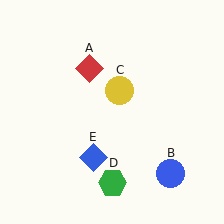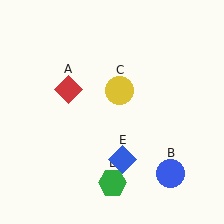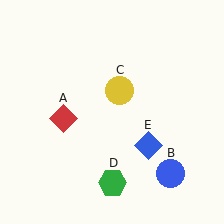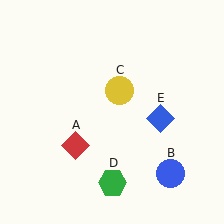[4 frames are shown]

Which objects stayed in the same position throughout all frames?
Blue circle (object B) and yellow circle (object C) and green hexagon (object D) remained stationary.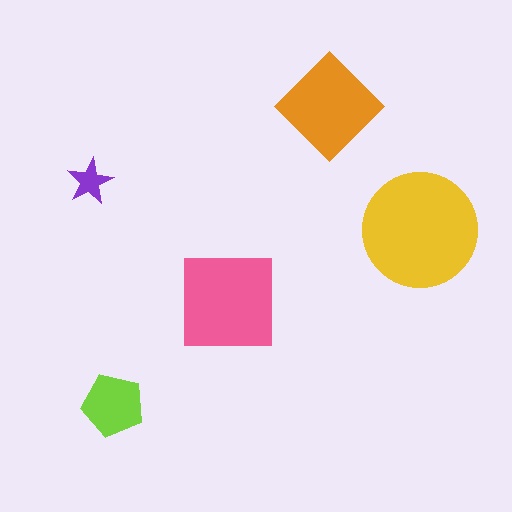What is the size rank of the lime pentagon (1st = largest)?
4th.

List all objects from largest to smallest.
The yellow circle, the pink square, the orange diamond, the lime pentagon, the purple star.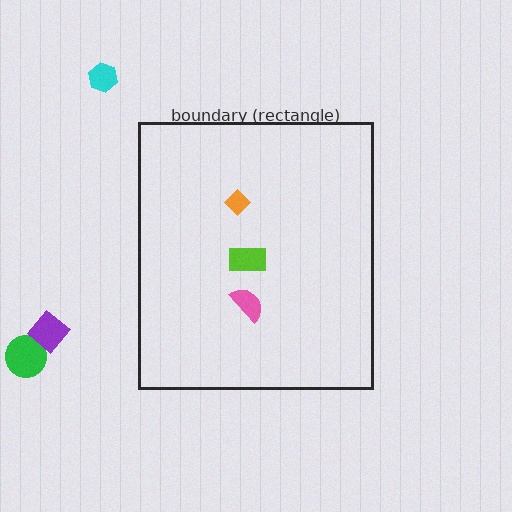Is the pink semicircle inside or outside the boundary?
Inside.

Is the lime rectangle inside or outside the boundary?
Inside.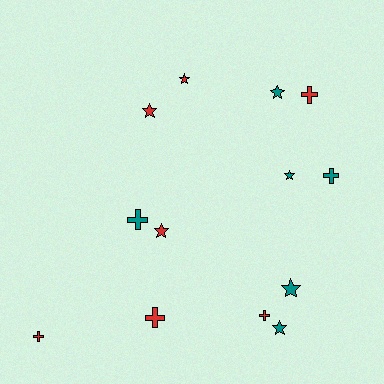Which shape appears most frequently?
Star, with 7 objects.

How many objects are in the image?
There are 13 objects.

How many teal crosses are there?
There are 2 teal crosses.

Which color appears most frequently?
Red, with 7 objects.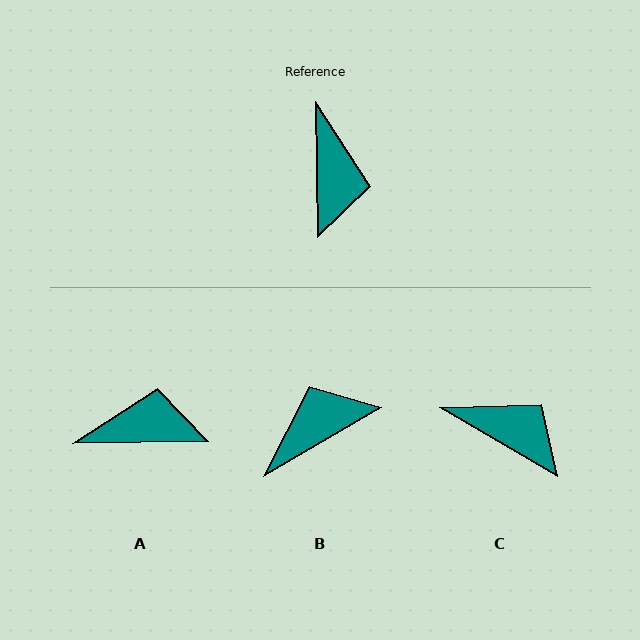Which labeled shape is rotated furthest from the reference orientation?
B, about 120 degrees away.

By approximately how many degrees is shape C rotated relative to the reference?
Approximately 59 degrees counter-clockwise.